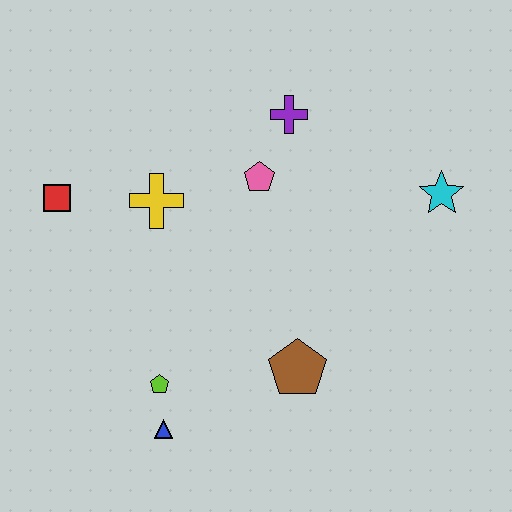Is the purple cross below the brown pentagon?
No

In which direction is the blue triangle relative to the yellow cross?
The blue triangle is below the yellow cross.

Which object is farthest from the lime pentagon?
The cyan star is farthest from the lime pentagon.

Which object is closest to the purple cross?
The pink pentagon is closest to the purple cross.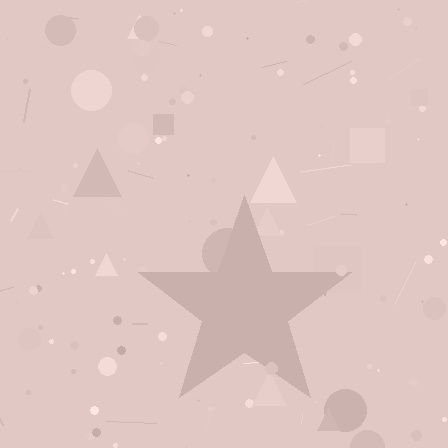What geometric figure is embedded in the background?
A star is embedded in the background.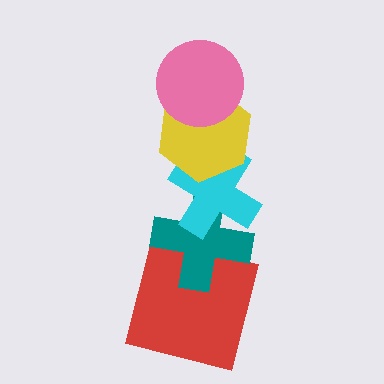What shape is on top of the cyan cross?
The yellow hexagon is on top of the cyan cross.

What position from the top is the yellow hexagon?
The yellow hexagon is 2nd from the top.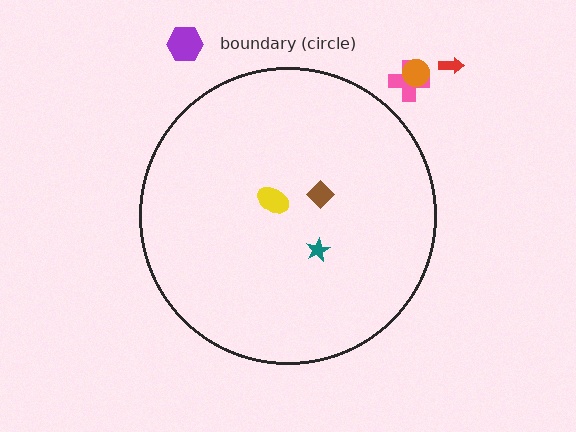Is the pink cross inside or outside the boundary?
Outside.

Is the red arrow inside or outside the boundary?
Outside.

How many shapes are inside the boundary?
3 inside, 4 outside.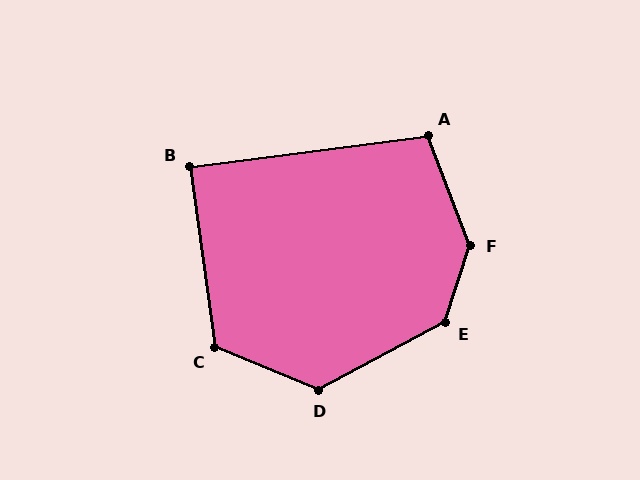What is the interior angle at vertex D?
Approximately 129 degrees (obtuse).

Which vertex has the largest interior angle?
F, at approximately 141 degrees.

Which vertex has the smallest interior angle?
B, at approximately 89 degrees.